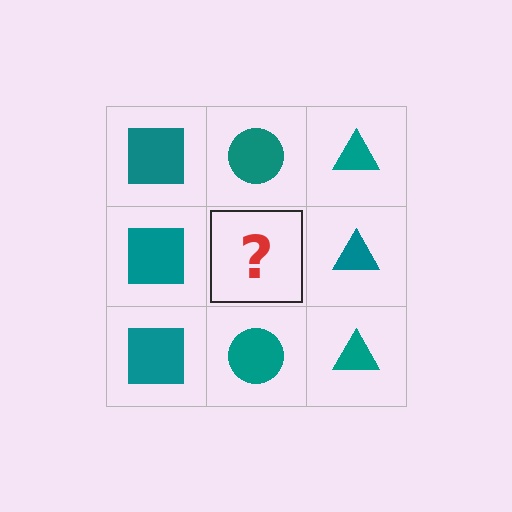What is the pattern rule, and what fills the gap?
The rule is that each column has a consistent shape. The gap should be filled with a teal circle.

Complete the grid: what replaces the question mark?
The question mark should be replaced with a teal circle.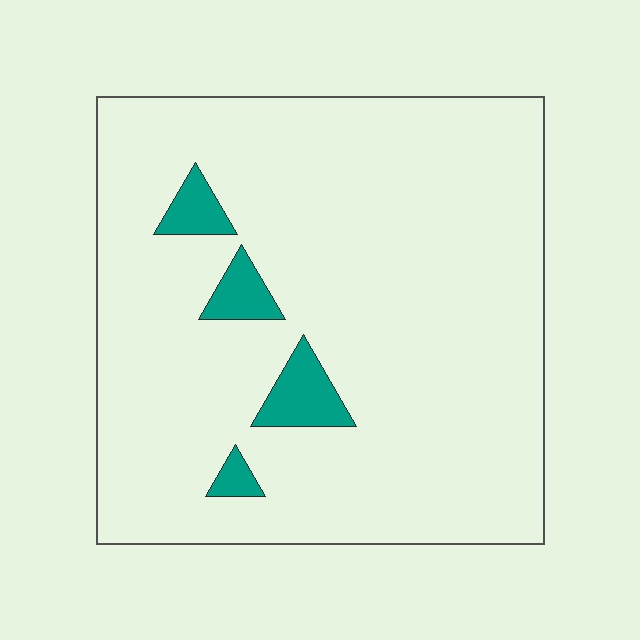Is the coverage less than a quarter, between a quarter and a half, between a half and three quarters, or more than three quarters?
Less than a quarter.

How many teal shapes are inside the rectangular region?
4.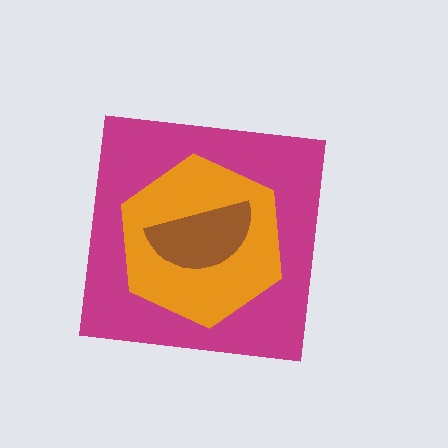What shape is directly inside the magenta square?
The orange hexagon.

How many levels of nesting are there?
3.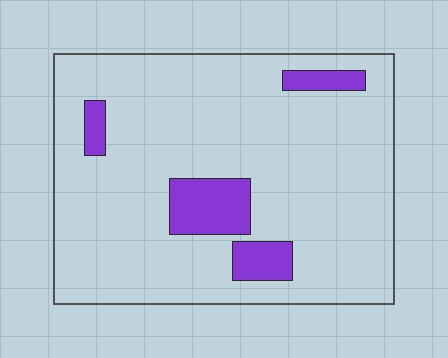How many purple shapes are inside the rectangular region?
4.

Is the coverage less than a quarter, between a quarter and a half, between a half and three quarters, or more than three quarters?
Less than a quarter.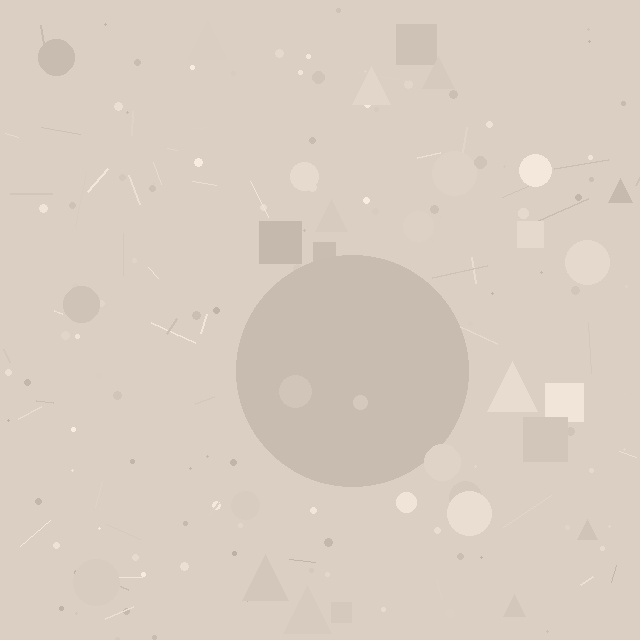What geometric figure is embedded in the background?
A circle is embedded in the background.